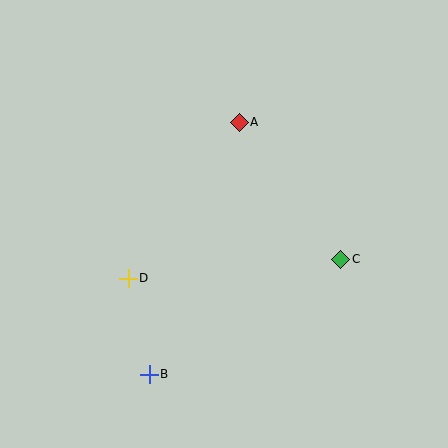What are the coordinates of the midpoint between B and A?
The midpoint between B and A is at (194, 248).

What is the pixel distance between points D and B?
The distance between D and B is 98 pixels.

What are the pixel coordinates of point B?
Point B is at (149, 374).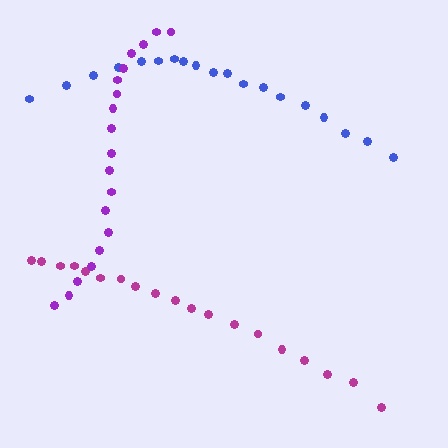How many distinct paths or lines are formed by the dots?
There are 3 distinct paths.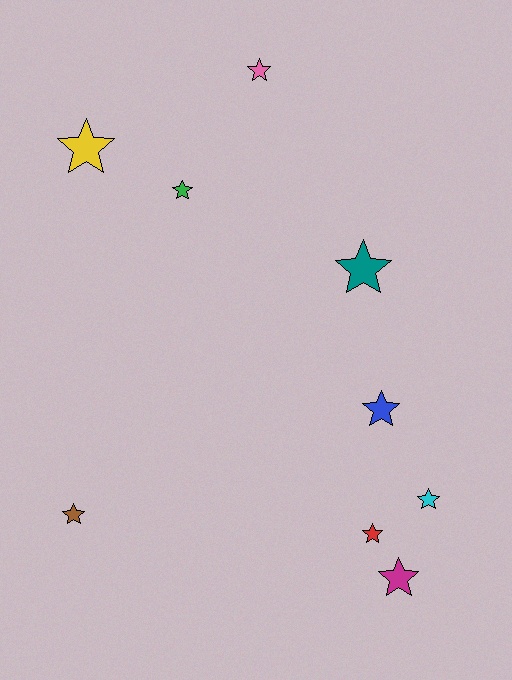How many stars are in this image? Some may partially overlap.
There are 9 stars.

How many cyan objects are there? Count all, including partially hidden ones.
There is 1 cyan object.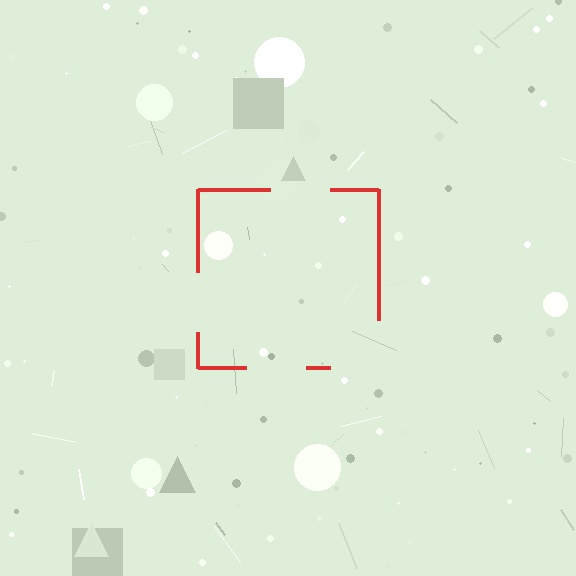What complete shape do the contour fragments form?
The contour fragments form a square.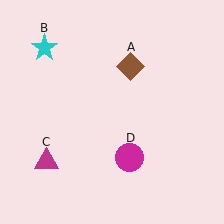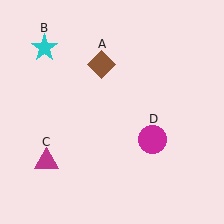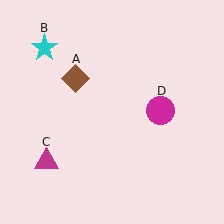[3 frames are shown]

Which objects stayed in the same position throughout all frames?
Cyan star (object B) and magenta triangle (object C) remained stationary.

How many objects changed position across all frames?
2 objects changed position: brown diamond (object A), magenta circle (object D).